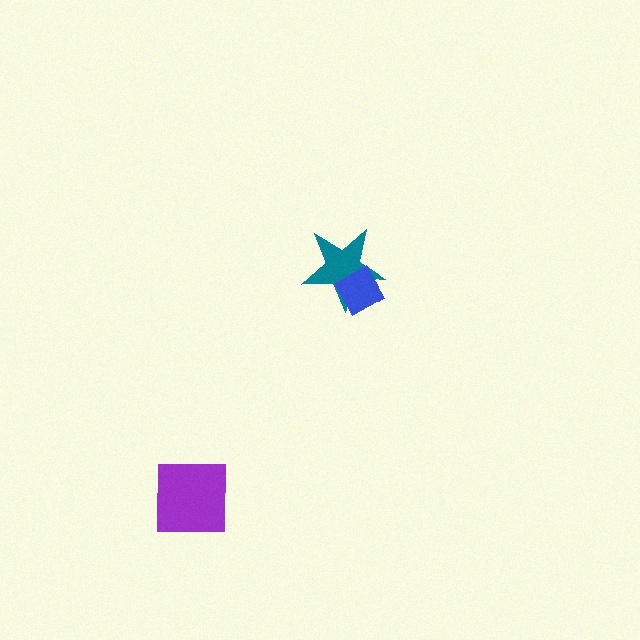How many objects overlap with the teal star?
1 object overlaps with the teal star.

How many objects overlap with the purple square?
0 objects overlap with the purple square.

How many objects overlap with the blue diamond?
1 object overlaps with the blue diamond.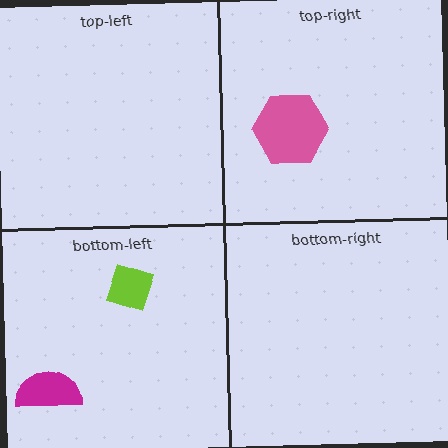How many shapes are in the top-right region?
1.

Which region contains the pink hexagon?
The top-right region.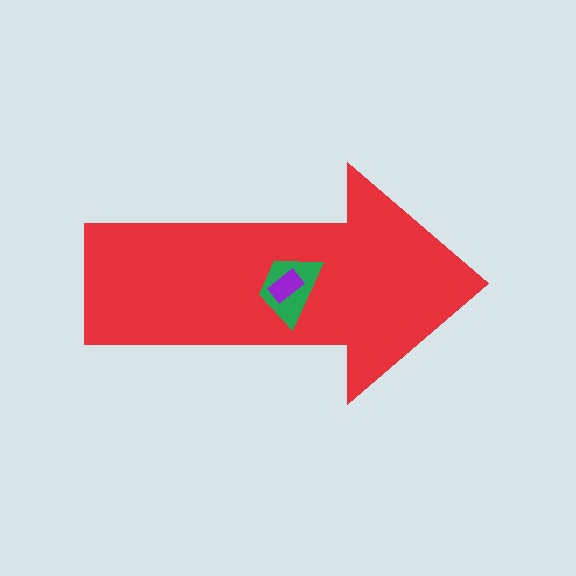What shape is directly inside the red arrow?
The green trapezoid.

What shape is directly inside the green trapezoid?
The purple rectangle.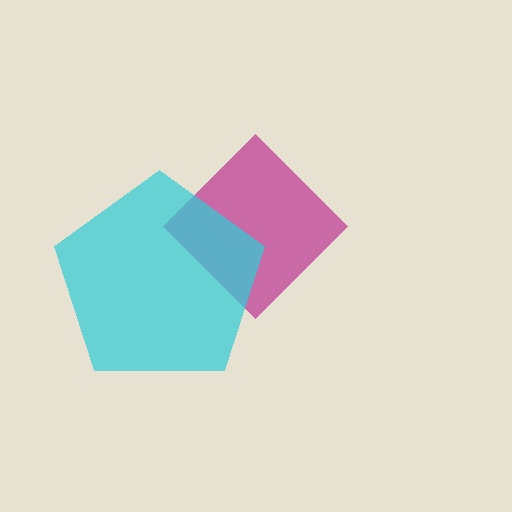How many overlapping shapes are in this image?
There are 2 overlapping shapes in the image.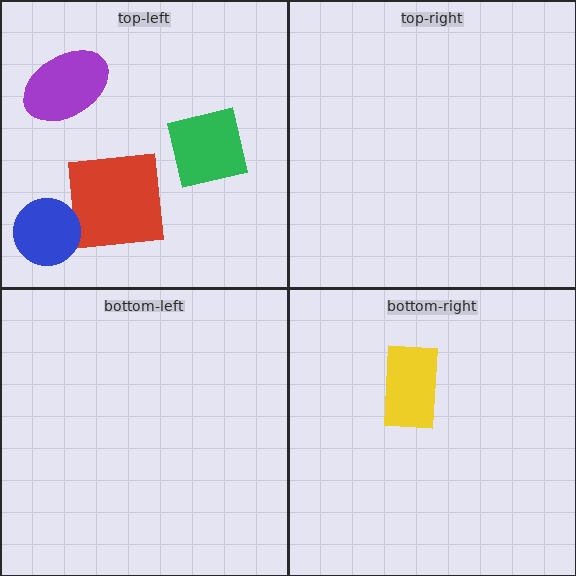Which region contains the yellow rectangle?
The bottom-right region.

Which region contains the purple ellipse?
The top-left region.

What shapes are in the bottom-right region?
The yellow rectangle.